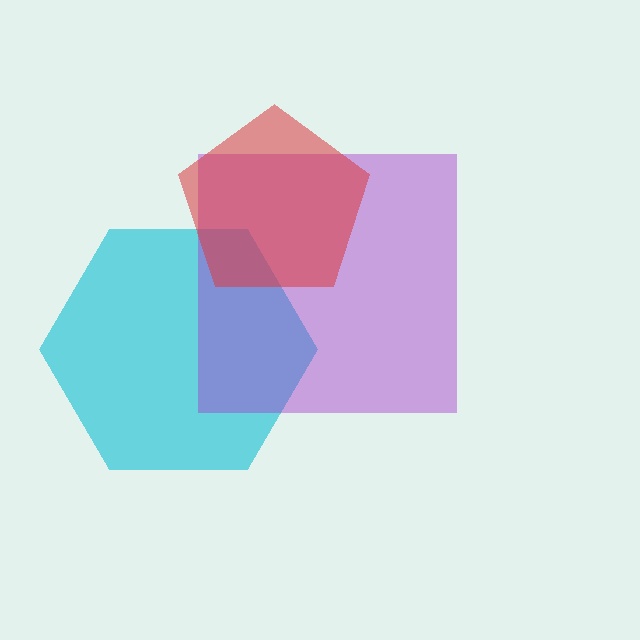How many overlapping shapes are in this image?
There are 3 overlapping shapes in the image.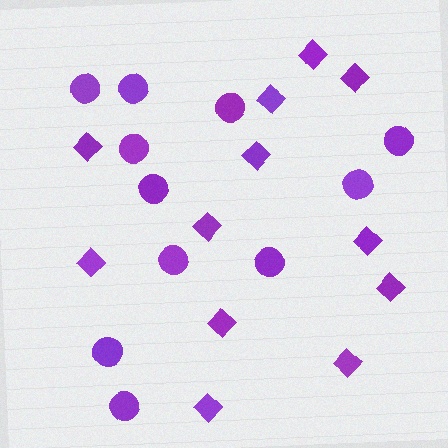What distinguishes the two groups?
There are 2 groups: one group of circles (11) and one group of diamonds (12).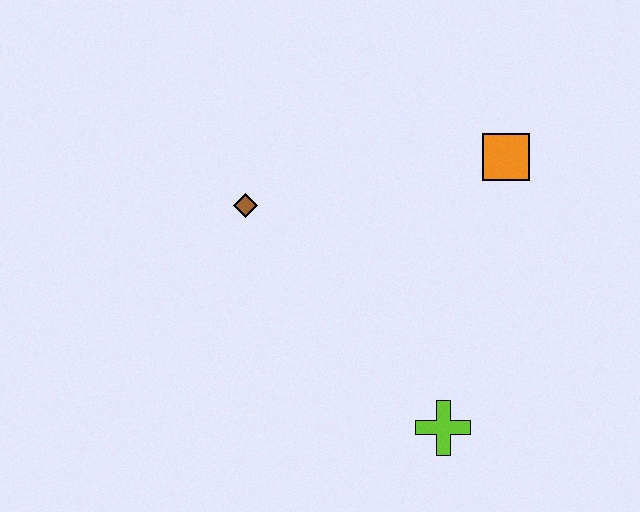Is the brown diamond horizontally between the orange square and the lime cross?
No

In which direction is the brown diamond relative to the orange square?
The brown diamond is to the left of the orange square.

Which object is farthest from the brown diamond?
The lime cross is farthest from the brown diamond.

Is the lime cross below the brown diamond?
Yes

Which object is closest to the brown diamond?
The orange square is closest to the brown diamond.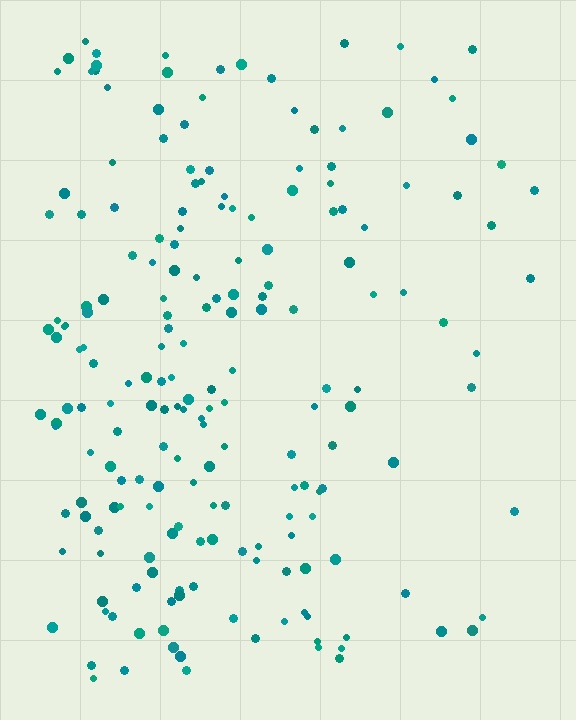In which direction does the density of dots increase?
From right to left, with the left side densest.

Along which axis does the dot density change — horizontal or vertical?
Horizontal.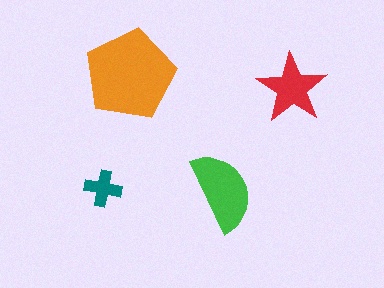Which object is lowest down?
The green semicircle is bottommost.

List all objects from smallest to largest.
The teal cross, the red star, the green semicircle, the orange pentagon.